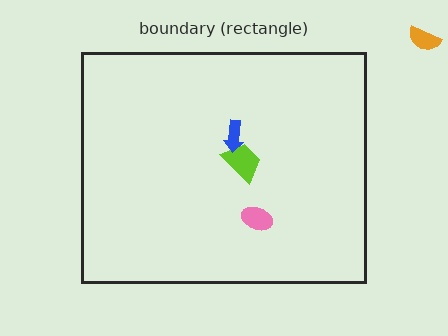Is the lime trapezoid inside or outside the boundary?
Inside.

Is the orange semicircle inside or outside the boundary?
Outside.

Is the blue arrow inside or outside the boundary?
Inside.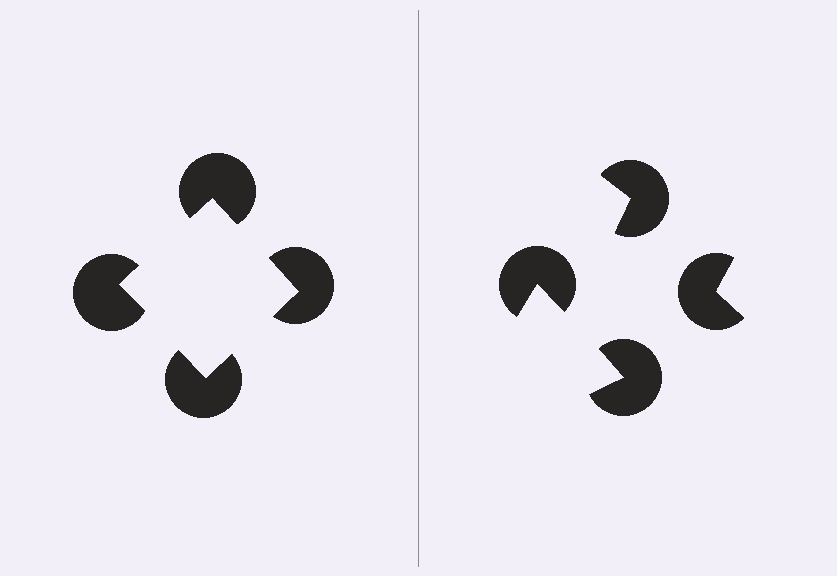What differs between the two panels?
The pac-man discs are positioned identically on both sides; only the wedge orientations differ. On the left they align to a square; on the right they are misaligned.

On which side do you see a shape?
An illusory square appears on the left side. On the right side the wedge cuts are rotated, so no coherent shape forms.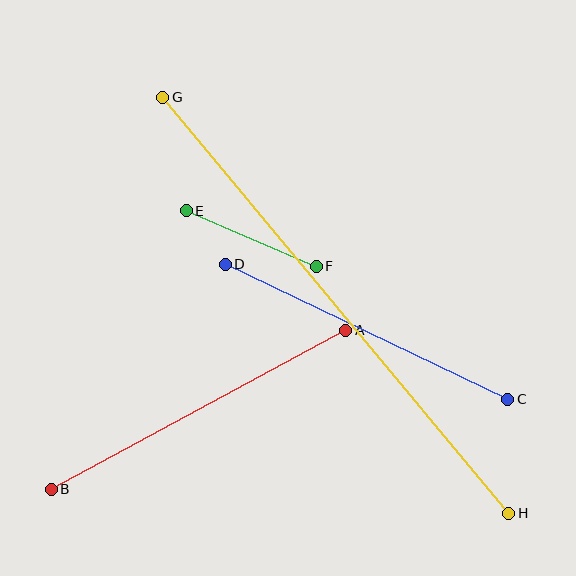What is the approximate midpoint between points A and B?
The midpoint is at approximately (198, 410) pixels.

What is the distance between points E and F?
The distance is approximately 141 pixels.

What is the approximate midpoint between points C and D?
The midpoint is at approximately (367, 332) pixels.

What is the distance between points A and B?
The distance is approximately 335 pixels.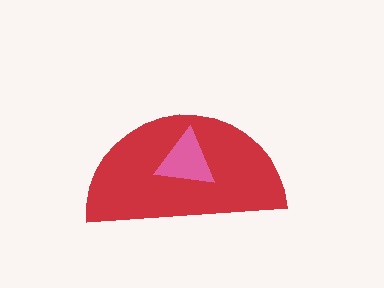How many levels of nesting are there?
2.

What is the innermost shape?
The pink triangle.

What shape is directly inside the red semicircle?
The pink triangle.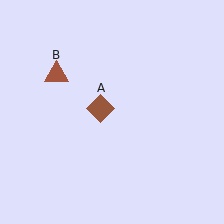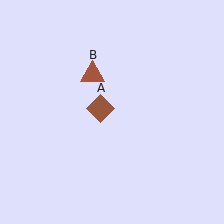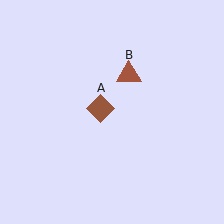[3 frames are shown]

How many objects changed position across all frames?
1 object changed position: brown triangle (object B).